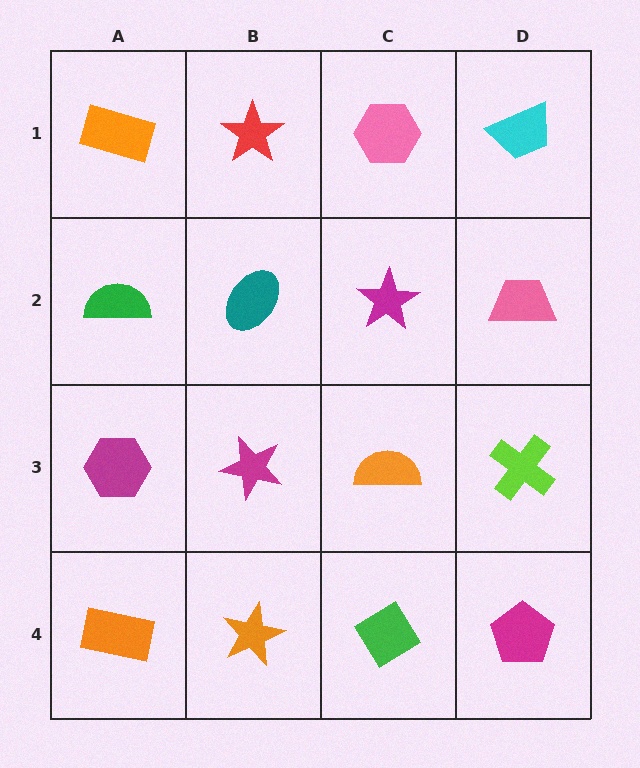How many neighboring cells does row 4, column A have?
2.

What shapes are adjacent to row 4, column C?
An orange semicircle (row 3, column C), an orange star (row 4, column B), a magenta pentagon (row 4, column D).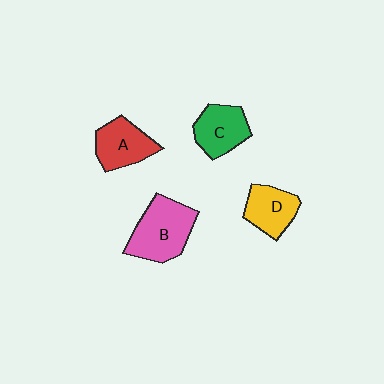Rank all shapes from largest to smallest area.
From largest to smallest: B (pink), A (red), C (green), D (yellow).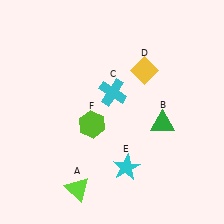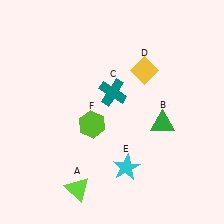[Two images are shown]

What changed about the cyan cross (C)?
In Image 1, C is cyan. In Image 2, it changed to teal.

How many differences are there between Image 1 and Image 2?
There is 1 difference between the two images.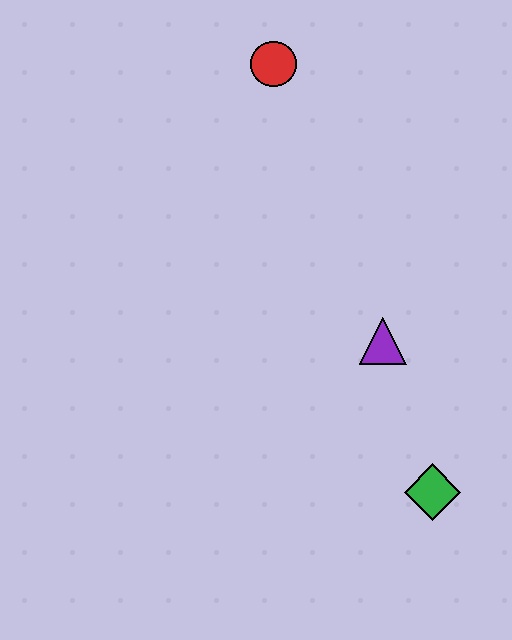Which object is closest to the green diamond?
The purple triangle is closest to the green diamond.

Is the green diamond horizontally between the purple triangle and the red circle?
No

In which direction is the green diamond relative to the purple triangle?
The green diamond is below the purple triangle.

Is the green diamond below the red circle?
Yes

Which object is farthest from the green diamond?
The red circle is farthest from the green diamond.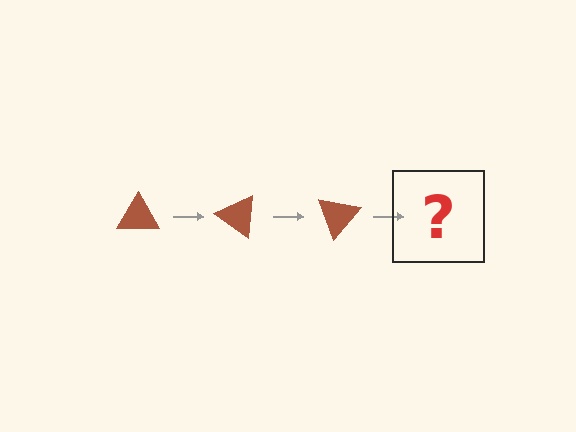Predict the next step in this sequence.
The next step is a brown triangle rotated 105 degrees.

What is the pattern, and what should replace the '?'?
The pattern is that the triangle rotates 35 degrees each step. The '?' should be a brown triangle rotated 105 degrees.